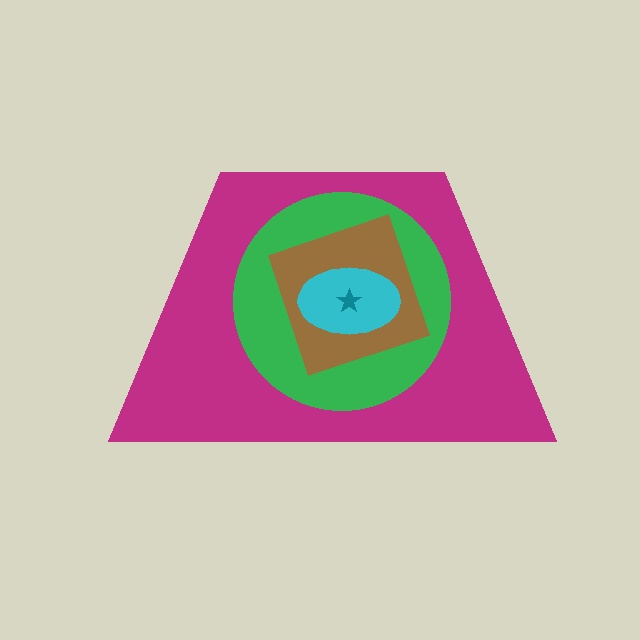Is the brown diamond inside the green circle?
Yes.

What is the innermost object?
The teal star.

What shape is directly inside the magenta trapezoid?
The green circle.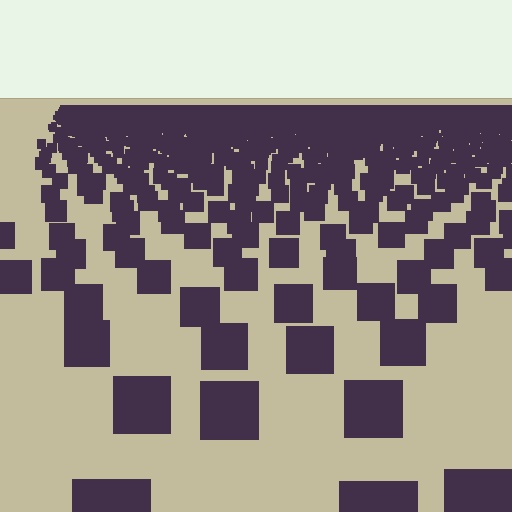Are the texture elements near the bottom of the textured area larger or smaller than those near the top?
Larger. Near the bottom, elements are closer to the viewer and appear at a bigger on-screen size.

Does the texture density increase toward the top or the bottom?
Density increases toward the top.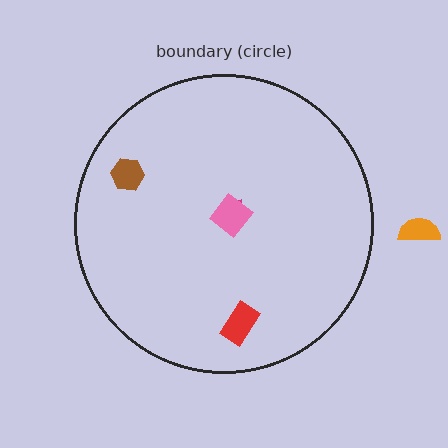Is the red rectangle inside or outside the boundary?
Inside.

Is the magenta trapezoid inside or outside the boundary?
Inside.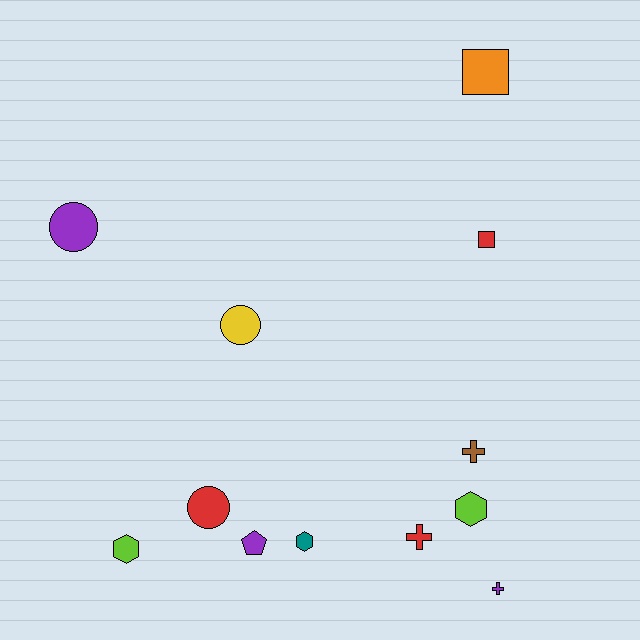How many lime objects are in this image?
There are 2 lime objects.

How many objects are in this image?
There are 12 objects.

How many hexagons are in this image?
There are 3 hexagons.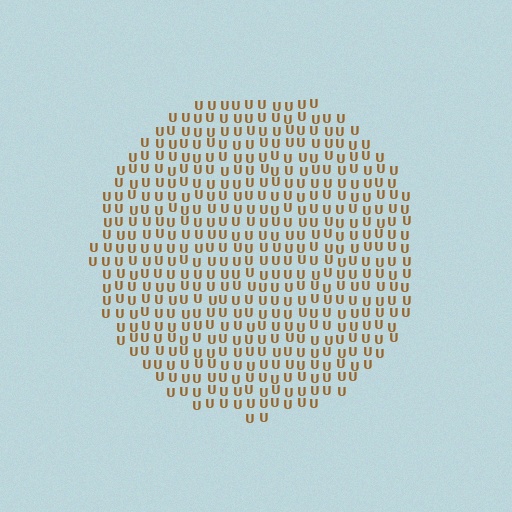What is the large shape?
The large shape is a circle.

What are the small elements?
The small elements are letter U's.